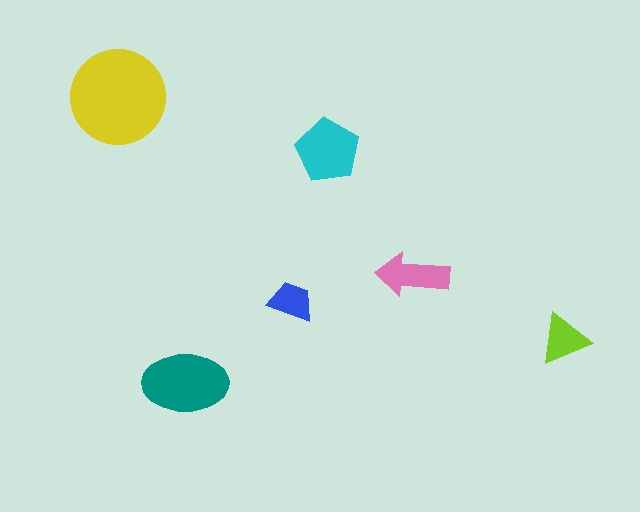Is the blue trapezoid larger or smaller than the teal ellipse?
Smaller.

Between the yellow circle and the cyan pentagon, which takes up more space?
The yellow circle.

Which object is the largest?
The yellow circle.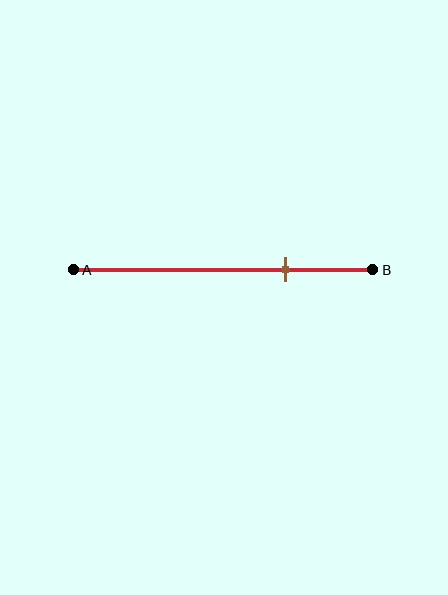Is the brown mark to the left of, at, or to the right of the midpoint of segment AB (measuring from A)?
The brown mark is to the right of the midpoint of segment AB.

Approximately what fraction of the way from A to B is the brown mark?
The brown mark is approximately 70% of the way from A to B.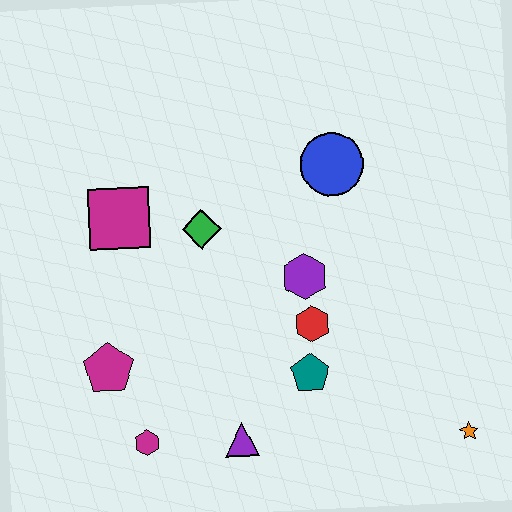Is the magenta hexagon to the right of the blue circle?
No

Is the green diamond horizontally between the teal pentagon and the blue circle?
No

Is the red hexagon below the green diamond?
Yes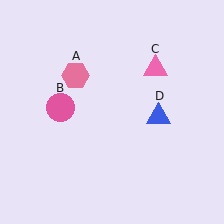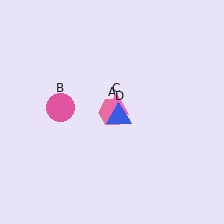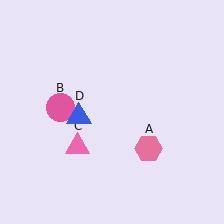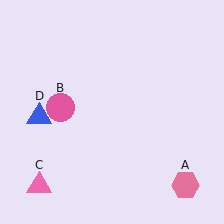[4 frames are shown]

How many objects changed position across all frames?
3 objects changed position: pink hexagon (object A), pink triangle (object C), blue triangle (object D).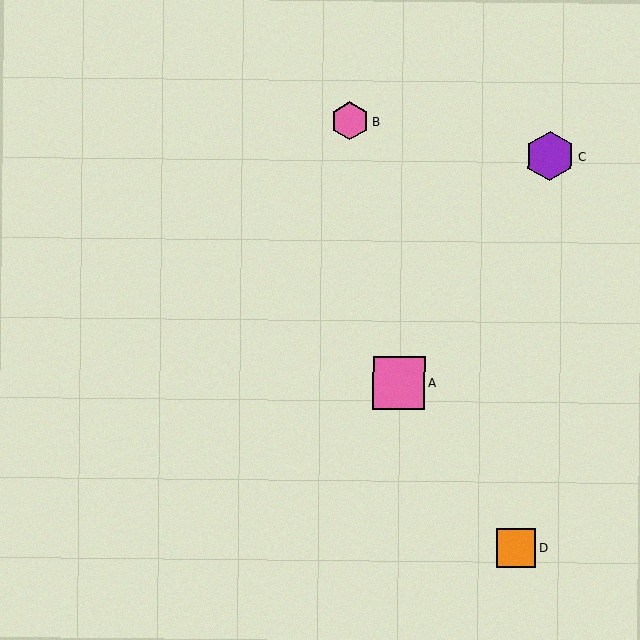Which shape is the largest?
The pink square (labeled A) is the largest.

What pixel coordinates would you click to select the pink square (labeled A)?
Click at (399, 383) to select the pink square A.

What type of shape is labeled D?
Shape D is an orange square.